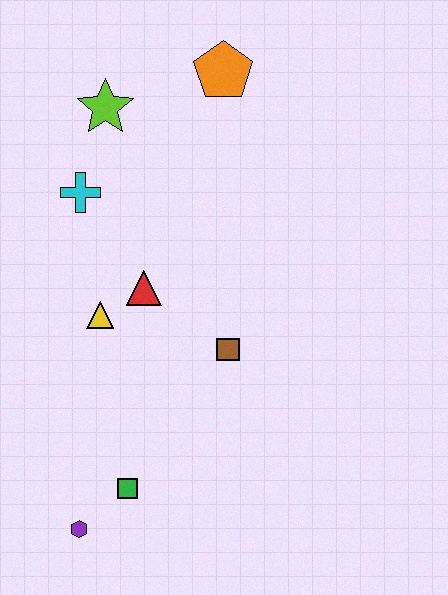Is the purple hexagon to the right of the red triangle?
No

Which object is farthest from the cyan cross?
The purple hexagon is farthest from the cyan cross.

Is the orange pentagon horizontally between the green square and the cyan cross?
No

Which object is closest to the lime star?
The cyan cross is closest to the lime star.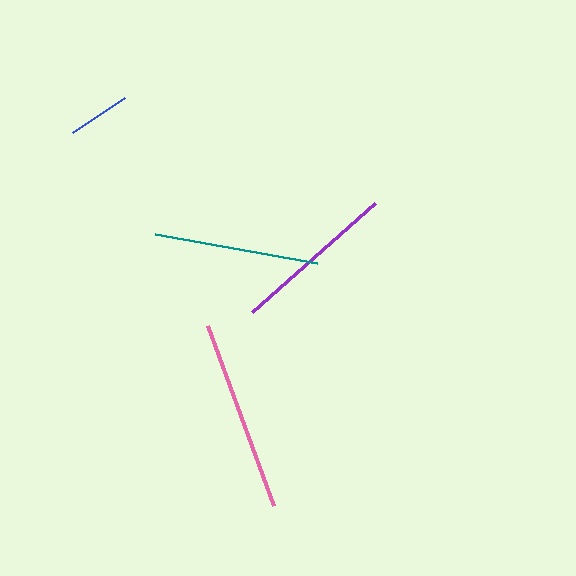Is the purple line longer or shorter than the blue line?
The purple line is longer than the blue line.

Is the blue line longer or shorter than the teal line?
The teal line is longer than the blue line.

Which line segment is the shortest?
The blue line is the shortest at approximately 63 pixels.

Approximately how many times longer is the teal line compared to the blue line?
The teal line is approximately 2.6 times the length of the blue line.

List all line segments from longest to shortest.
From longest to shortest: pink, teal, purple, blue.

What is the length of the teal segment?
The teal segment is approximately 165 pixels long.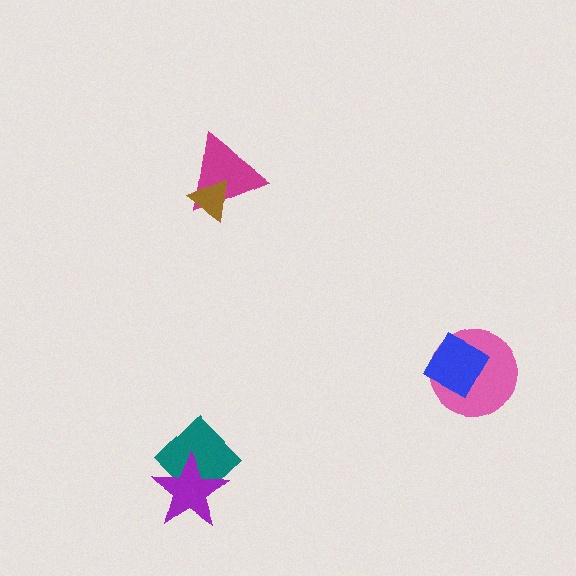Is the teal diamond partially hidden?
Yes, it is partially covered by another shape.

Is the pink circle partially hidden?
Yes, it is partially covered by another shape.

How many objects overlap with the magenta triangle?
1 object overlaps with the magenta triangle.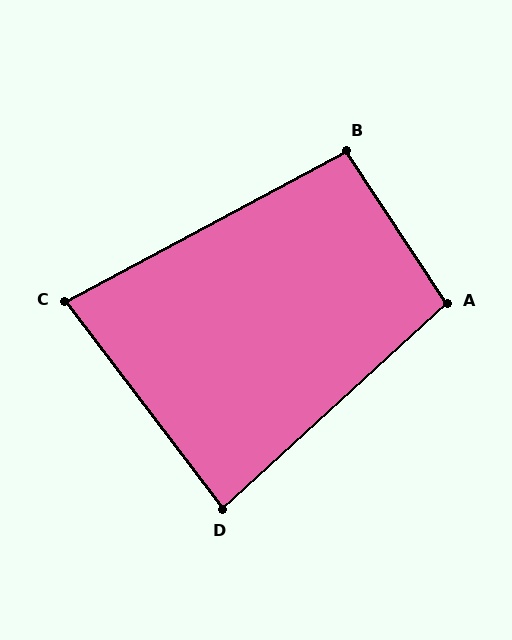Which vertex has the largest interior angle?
A, at approximately 99 degrees.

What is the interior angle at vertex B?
Approximately 95 degrees (obtuse).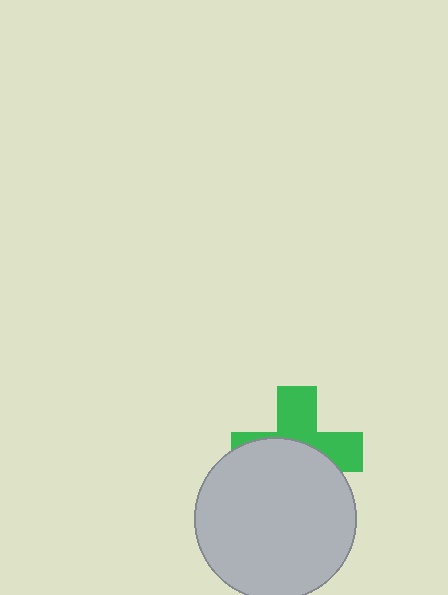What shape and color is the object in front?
The object in front is a light gray circle.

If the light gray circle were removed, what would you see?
You would see the complete green cross.